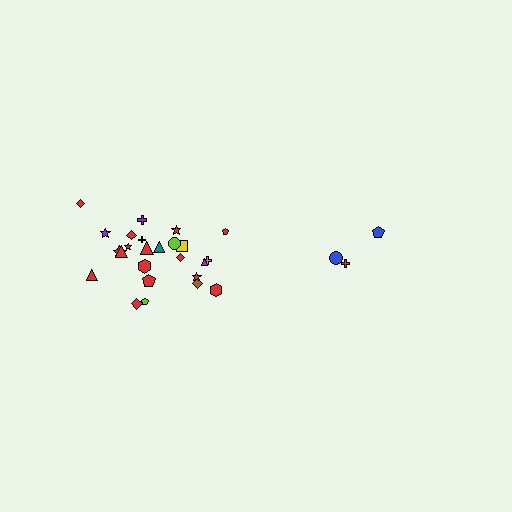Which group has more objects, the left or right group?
The left group.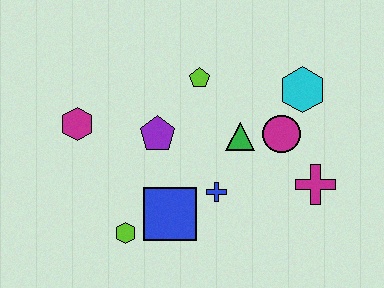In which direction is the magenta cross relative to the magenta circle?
The magenta cross is below the magenta circle.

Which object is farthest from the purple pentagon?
The magenta cross is farthest from the purple pentagon.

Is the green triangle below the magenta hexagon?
Yes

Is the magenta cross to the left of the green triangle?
No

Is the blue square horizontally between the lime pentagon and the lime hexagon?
Yes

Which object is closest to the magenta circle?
The green triangle is closest to the magenta circle.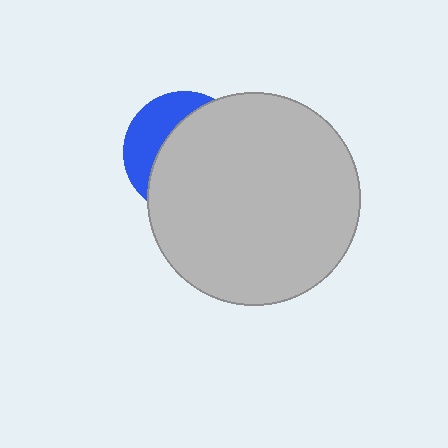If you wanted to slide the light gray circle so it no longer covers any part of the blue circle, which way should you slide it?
Slide it right — that is the most direct way to separate the two shapes.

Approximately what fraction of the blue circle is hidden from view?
Roughly 68% of the blue circle is hidden behind the light gray circle.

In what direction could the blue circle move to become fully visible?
The blue circle could move left. That would shift it out from behind the light gray circle entirely.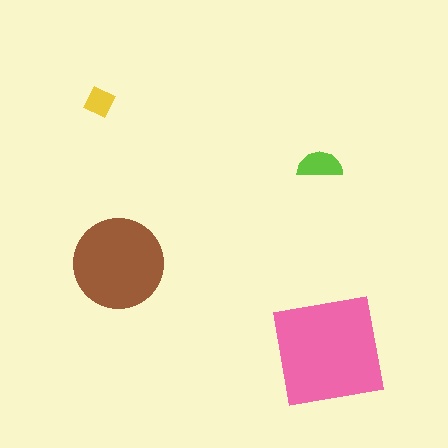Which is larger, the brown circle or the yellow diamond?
The brown circle.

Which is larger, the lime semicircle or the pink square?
The pink square.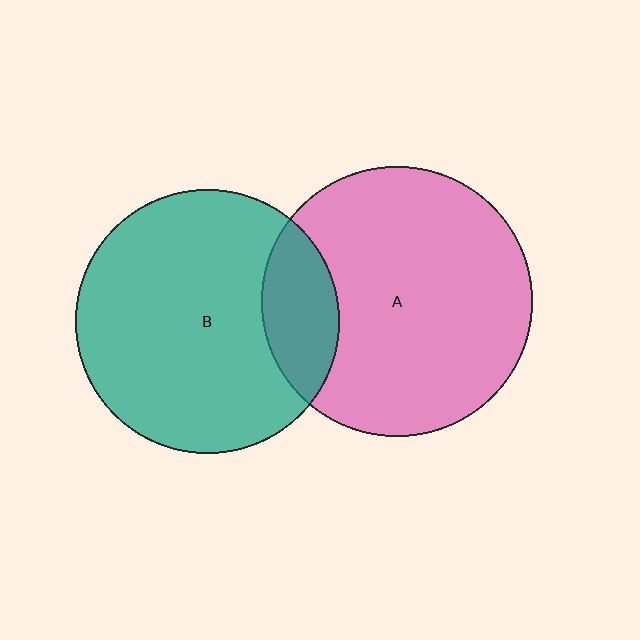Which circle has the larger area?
Circle A (pink).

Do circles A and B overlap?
Yes.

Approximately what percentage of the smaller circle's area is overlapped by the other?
Approximately 20%.